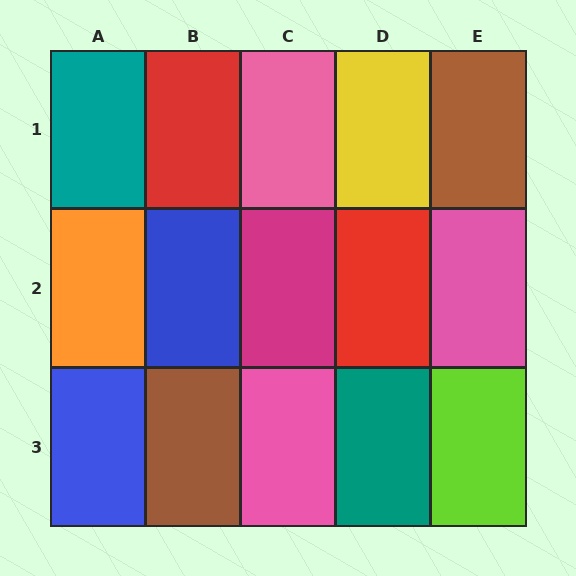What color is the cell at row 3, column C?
Pink.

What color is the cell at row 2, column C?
Magenta.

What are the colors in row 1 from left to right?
Teal, red, pink, yellow, brown.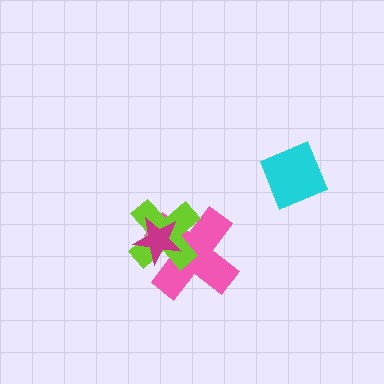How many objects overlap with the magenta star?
2 objects overlap with the magenta star.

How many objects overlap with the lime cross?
2 objects overlap with the lime cross.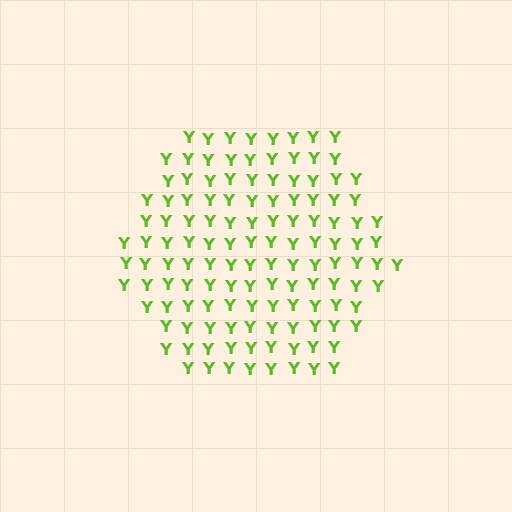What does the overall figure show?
The overall figure shows a hexagon.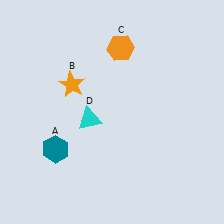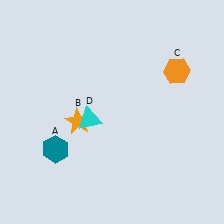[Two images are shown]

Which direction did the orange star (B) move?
The orange star (B) moved down.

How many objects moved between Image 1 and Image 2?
2 objects moved between the two images.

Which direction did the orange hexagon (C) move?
The orange hexagon (C) moved right.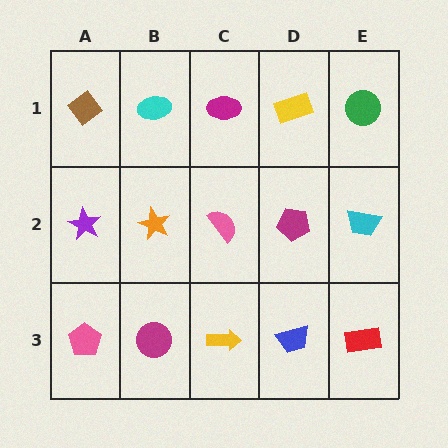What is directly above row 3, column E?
A cyan trapezoid.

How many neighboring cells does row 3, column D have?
3.